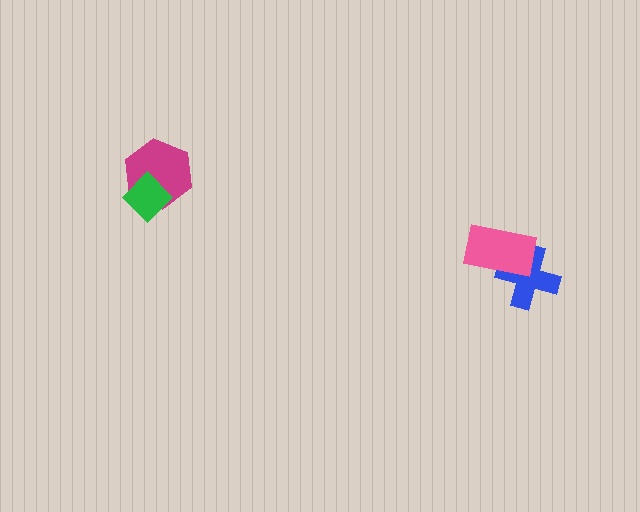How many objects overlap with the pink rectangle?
1 object overlaps with the pink rectangle.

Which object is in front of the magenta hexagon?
The green diamond is in front of the magenta hexagon.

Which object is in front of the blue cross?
The pink rectangle is in front of the blue cross.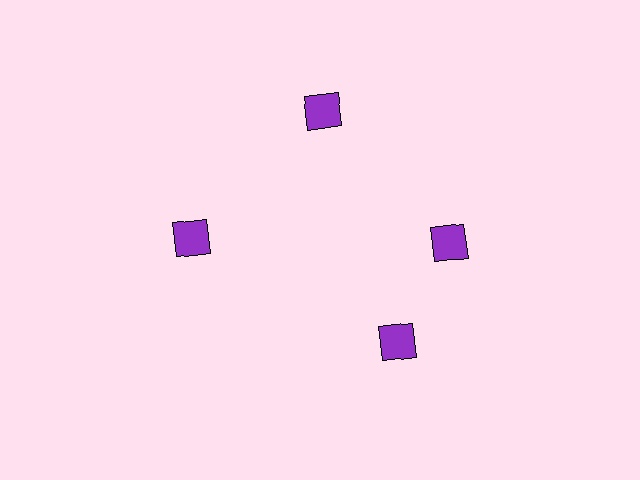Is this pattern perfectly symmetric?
No. The 4 purple diamonds are arranged in a ring, but one element near the 6 o'clock position is rotated out of alignment along the ring, breaking the 4-fold rotational symmetry.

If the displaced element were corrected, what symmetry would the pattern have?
It would have 4-fold rotational symmetry — the pattern would map onto itself every 90 degrees.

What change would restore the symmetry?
The symmetry would be restored by rotating it back into even spacing with its neighbors so that all 4 diamonds sit at equal angles and equal distance from the center.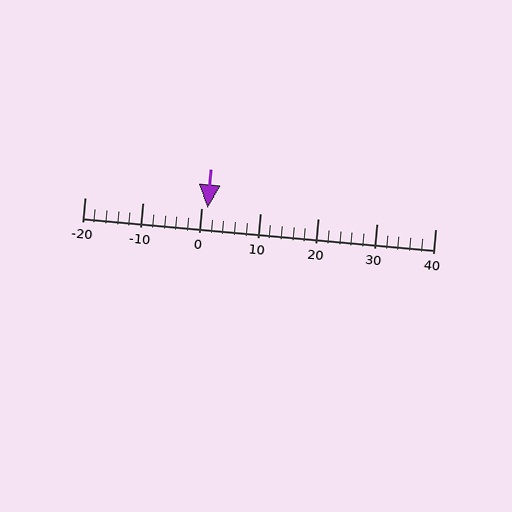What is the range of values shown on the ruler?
The ruler shows values from -20 to 40.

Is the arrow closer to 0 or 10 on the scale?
The arrow is closer to 0.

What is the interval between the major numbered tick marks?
The major tick marks are spaced 10 units apart.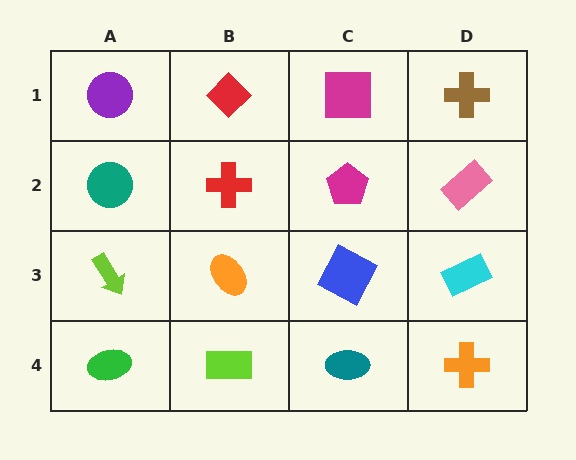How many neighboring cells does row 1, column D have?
2.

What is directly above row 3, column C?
A magenta pentagon.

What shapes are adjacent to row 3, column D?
A pink rectangle (row 2, column D), an orange cross (row 4, column D), a blue square (row 3, column C).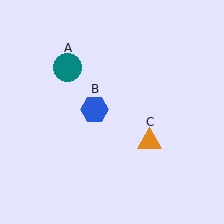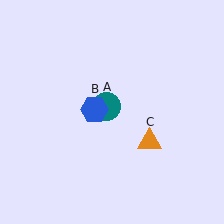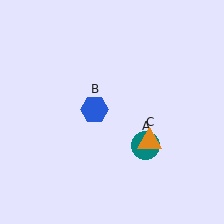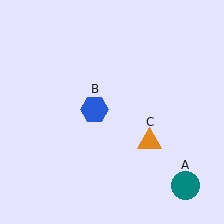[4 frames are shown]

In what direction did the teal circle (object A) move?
The teal circle (object A) moved down and to the right.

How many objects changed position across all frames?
1 object changed position: teal circle (object A).